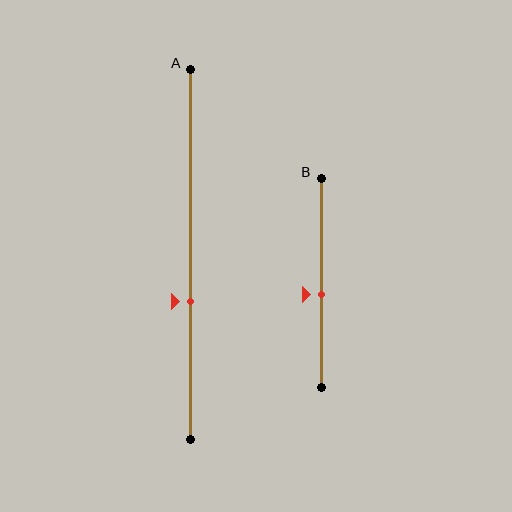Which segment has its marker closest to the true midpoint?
Segment B has its marker closest to the true midpoint.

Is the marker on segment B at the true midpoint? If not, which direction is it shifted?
No, the marker on segment B is shifted downward by about 5% of the segment length.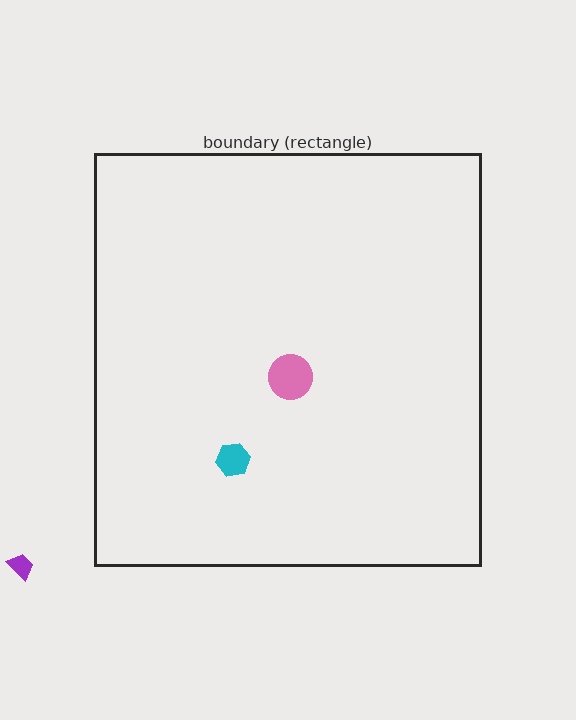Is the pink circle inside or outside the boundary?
Inside.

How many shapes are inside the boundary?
2 inside, 1 outside.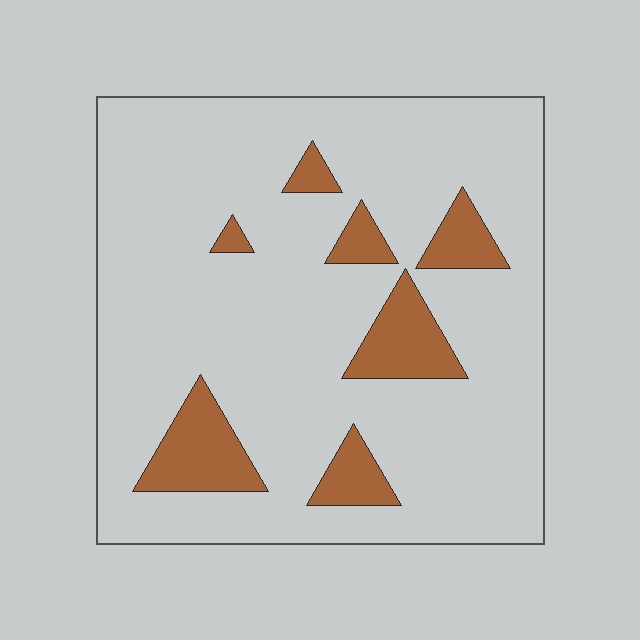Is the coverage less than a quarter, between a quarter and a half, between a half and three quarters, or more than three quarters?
Less than a quarter.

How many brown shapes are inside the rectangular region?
7.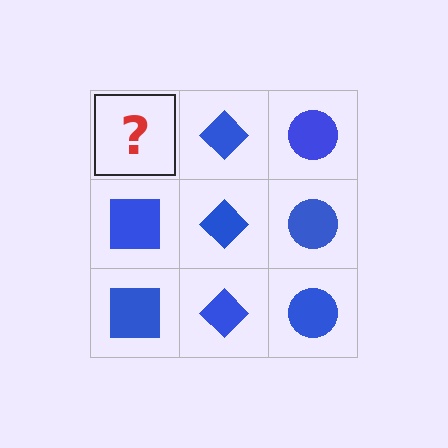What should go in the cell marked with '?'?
The missing cell should contain a blue square.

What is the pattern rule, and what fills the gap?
The rule is that each column has a consistent shape. The gap should be filled with a blue square.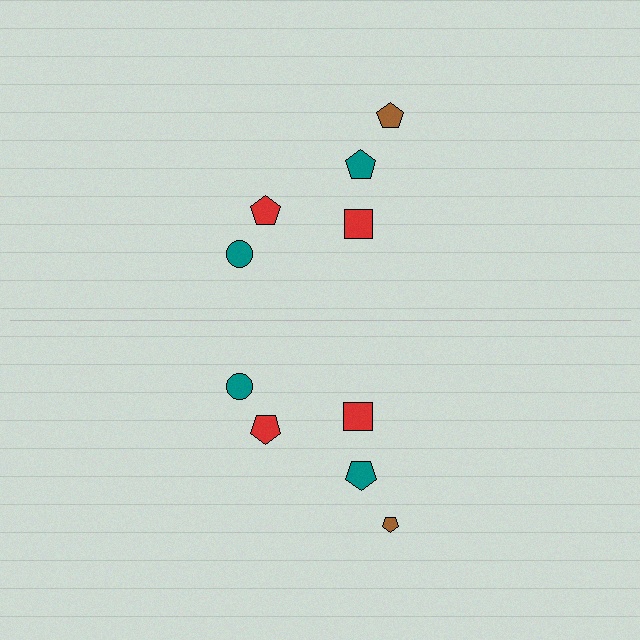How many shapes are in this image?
There are 10 shapes in this image.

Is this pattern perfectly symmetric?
No, the pattern is not perfectly symmetric. The brown pentagon on the bottom side has a different size than its mirror counterpart.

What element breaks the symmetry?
The brown pentagon on the bottom side has a different size than its mirror counterpart.